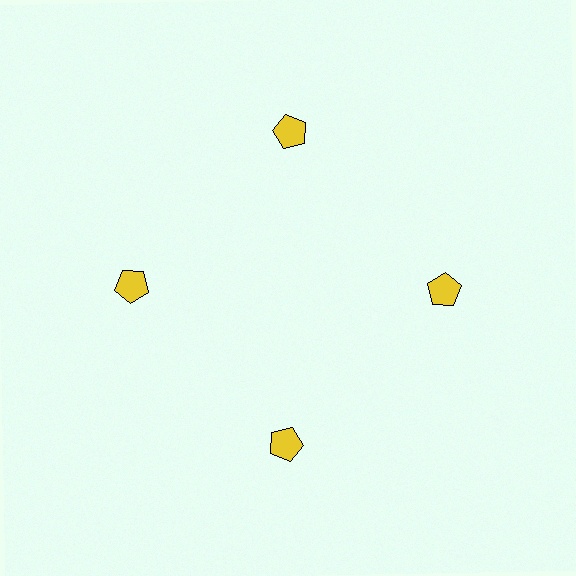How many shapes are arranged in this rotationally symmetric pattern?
There are 4 shapes, arranged in 4 groups of 1.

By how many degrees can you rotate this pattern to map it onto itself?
The pattern maps onto itself every 90 degrees of rotation.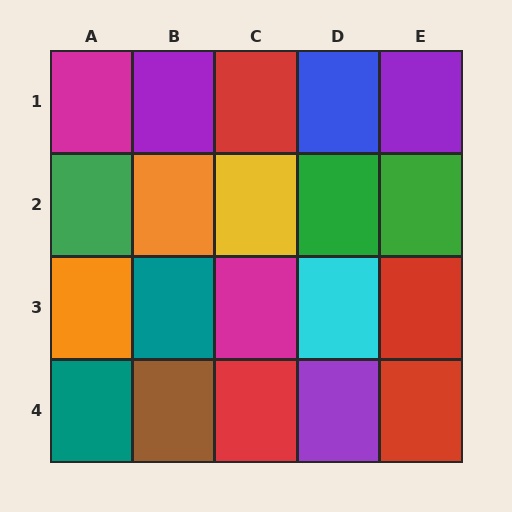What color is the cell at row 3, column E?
Red.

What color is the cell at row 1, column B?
Purple.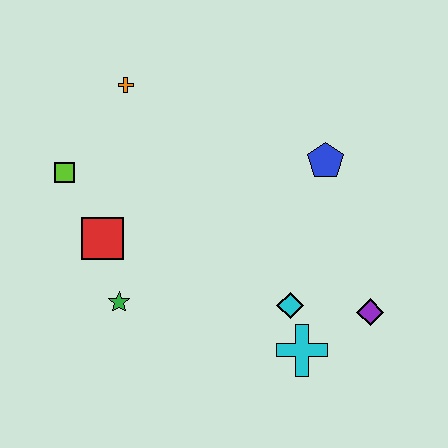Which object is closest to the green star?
The red square is closest to the green star.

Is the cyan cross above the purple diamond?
No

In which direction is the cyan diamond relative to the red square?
The cyan diamond is to the right of the red square.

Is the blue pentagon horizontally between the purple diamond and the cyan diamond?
Yes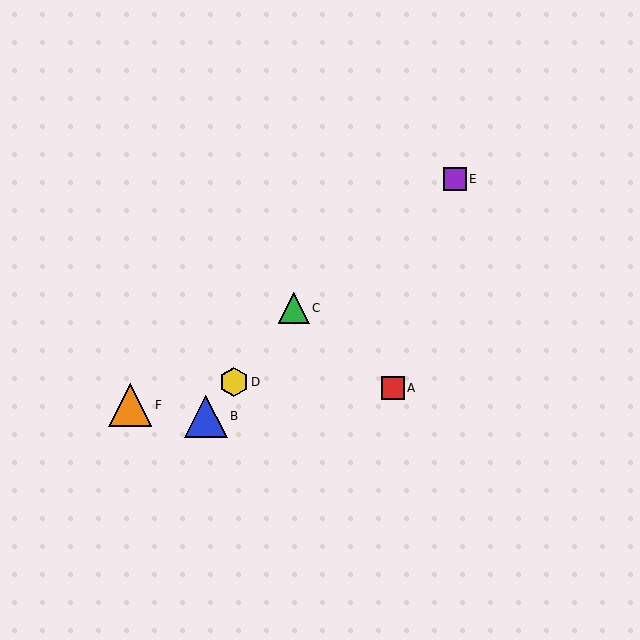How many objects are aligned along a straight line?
3 objects (B, C, D) are aligned along a straight line.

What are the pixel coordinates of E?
Object E is at (455, 179).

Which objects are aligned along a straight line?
Objects B, C, D are aligned along a straight line.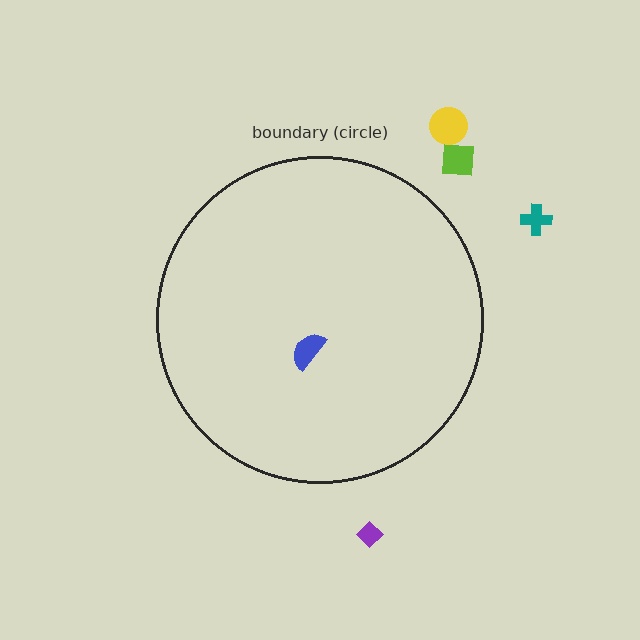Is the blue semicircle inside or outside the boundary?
Inside.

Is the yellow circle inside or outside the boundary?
Outside.